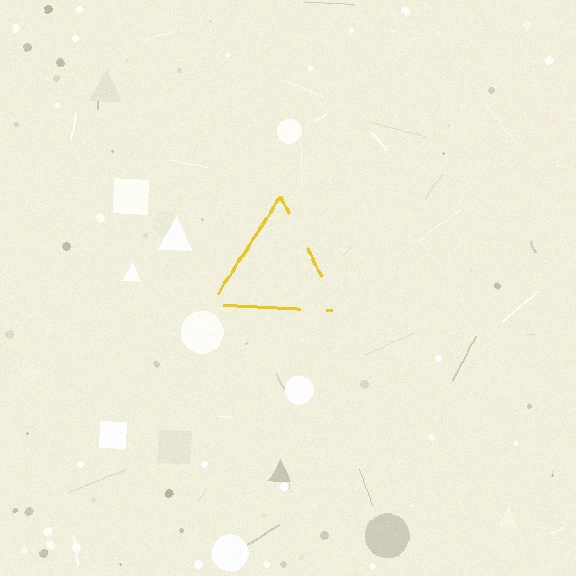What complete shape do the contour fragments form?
The contour fragments form a triangle.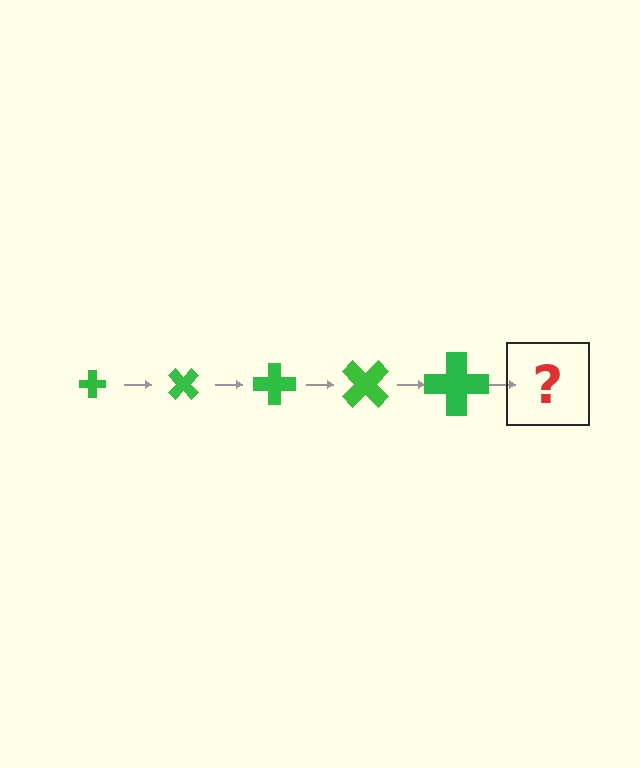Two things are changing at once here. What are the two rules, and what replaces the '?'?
The two rules are that the cross grows larger each step and it rotates 45 degrees each step. The '?' should be a cross, larger than the previous one and rotated 225 degrees from the start.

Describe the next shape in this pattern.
It should be a cross, larger than the previous one and rotated 225 degrees from the start.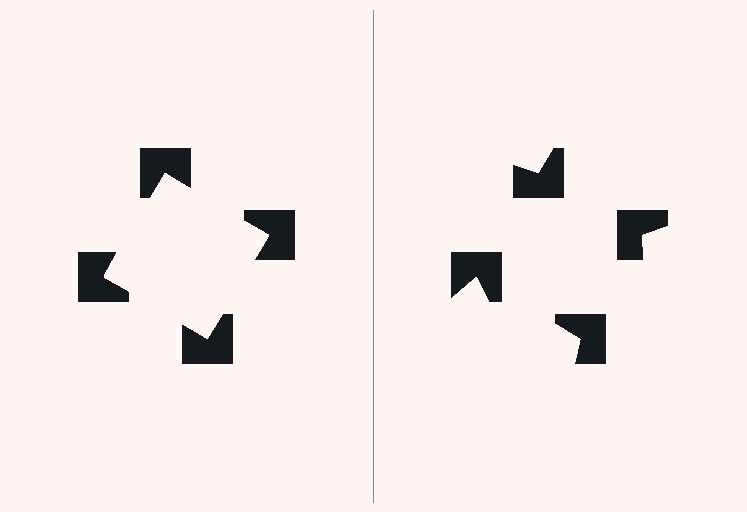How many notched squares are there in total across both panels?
8 — 4 on each side.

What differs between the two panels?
The notched squares are positioned identically on both sides; only the wedge orientations differ. On the left they align to a square; on the right they are misaligned.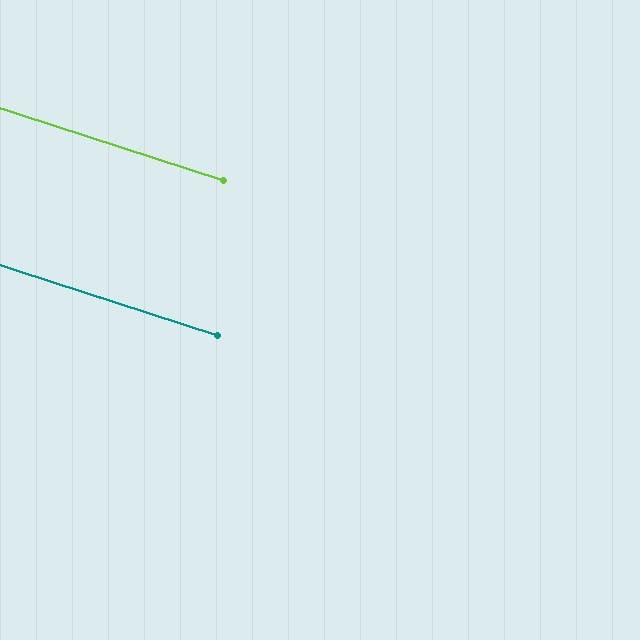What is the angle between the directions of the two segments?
Approximately 0 degrees.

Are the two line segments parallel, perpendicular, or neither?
Parallel — their directions differ by only 0.1°.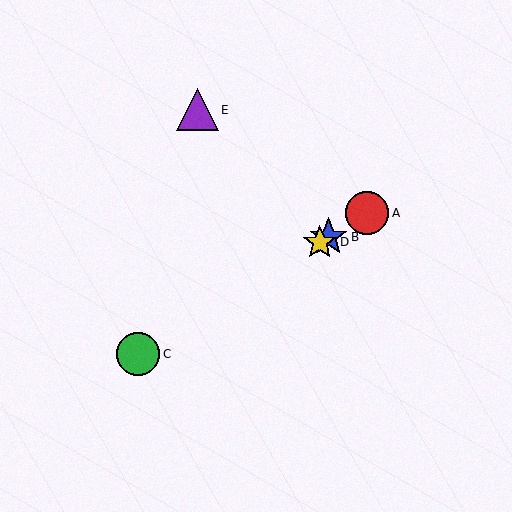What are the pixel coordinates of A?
Object A is at (367, 213).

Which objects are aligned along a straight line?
Objects A, B, C, D are aligned along a straight line.